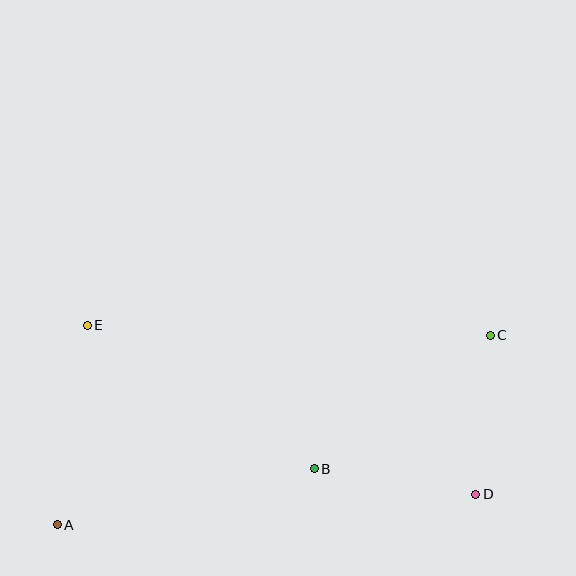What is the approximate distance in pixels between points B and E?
The distance between B and E is approximately 268 pixels.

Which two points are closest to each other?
Points C and D are closest to each other.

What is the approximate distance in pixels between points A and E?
The distance between A and E is approximately 202 pixels.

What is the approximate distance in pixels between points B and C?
The distance between B and C is approximately 221 pixels.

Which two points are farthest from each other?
Points A and C are farthest from each other.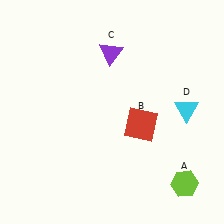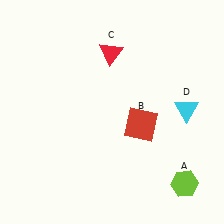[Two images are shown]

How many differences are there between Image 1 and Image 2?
There is 1 difference between the two images.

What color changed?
The triangle (C) changed from purple in Image 1 to red in Image 2.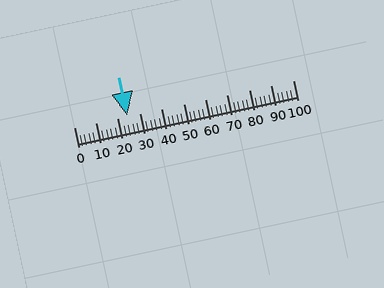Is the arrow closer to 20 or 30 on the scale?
The arrow is closer to 20.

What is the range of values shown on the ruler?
The ruler shows values from 0 to 100.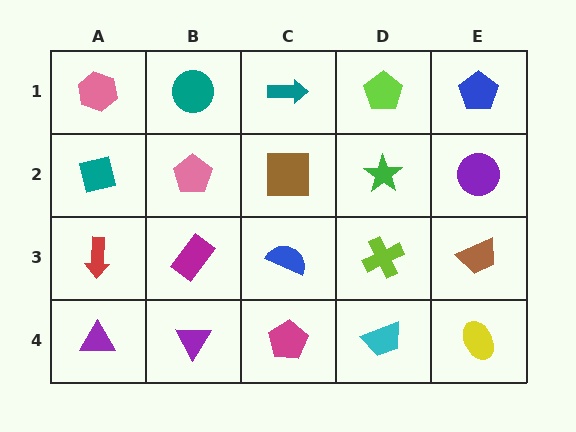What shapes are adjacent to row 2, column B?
A teal circle (row 1, column B), a magenta rectangle (row 3, column B), a teal square (row 2, column A), a brown square (row 2, column C).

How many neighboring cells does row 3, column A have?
3.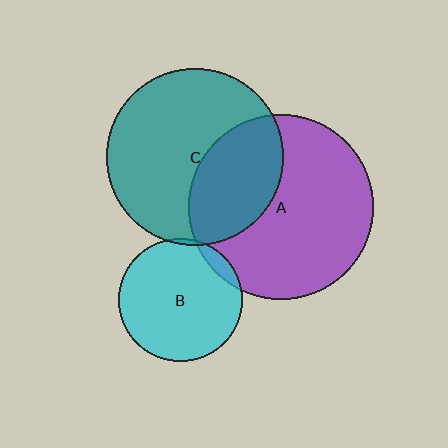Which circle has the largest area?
Circle A (purple).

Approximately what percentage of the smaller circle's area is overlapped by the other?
Approximately 5%.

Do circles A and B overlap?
Yes.